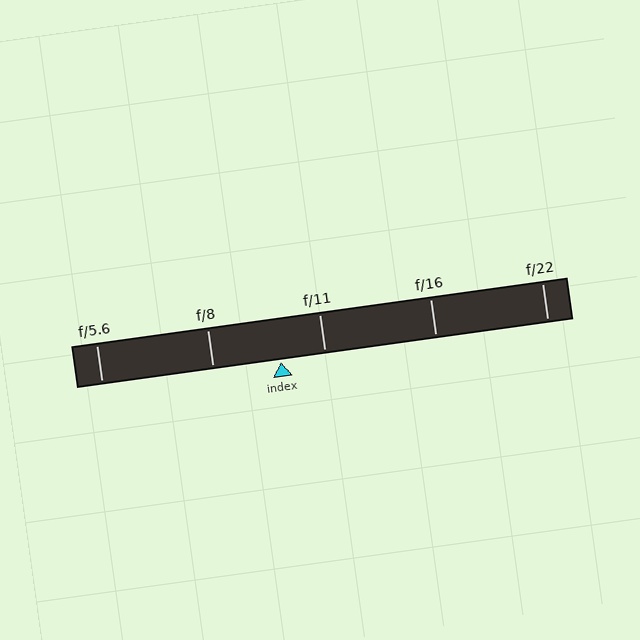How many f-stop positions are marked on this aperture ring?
There are 5 f-stop positions marked.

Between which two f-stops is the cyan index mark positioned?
The index mark is between f/8 and f/11.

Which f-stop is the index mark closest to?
The index mark is closest to f/11.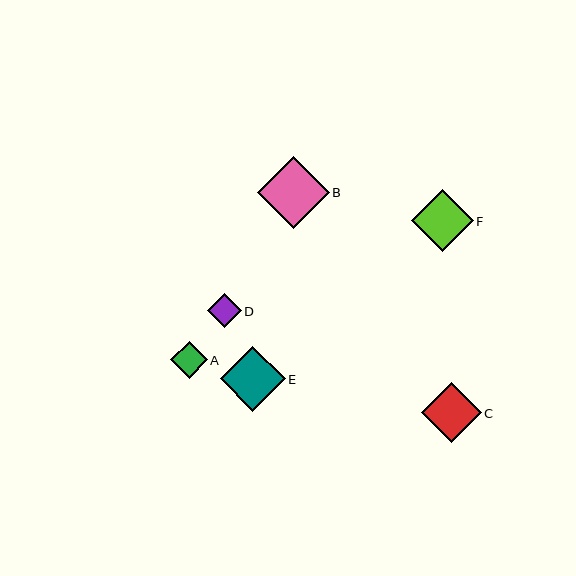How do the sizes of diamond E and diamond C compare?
Diamond E and diamond C are approximately the same size.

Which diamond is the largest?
Diamond B is the largest with a size of approximately 72 pixels.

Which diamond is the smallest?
Diamond D is the smallest with a size of approximately 34 pixels.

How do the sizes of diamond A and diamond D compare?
Diamond A and diamond D are approximately the same size.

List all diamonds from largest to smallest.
From largest to smallest: B, E, F, C, A, D.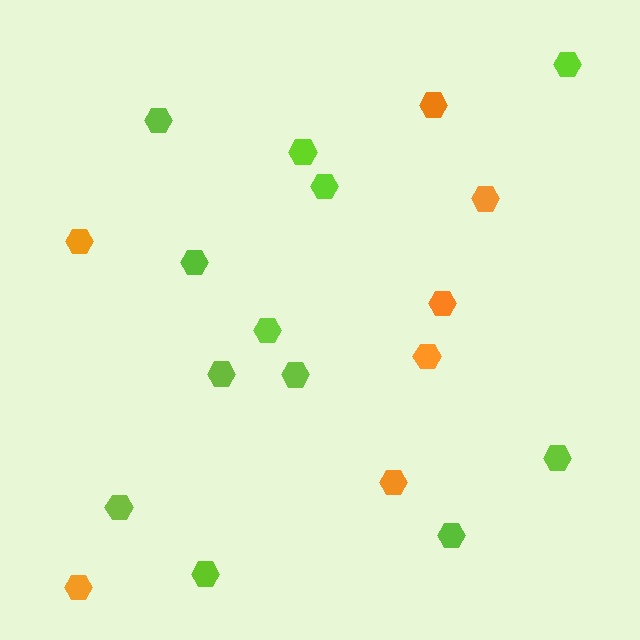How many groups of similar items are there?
There are 2 groups: one group of orange hexagons (7) and one group of lime hexagons (12).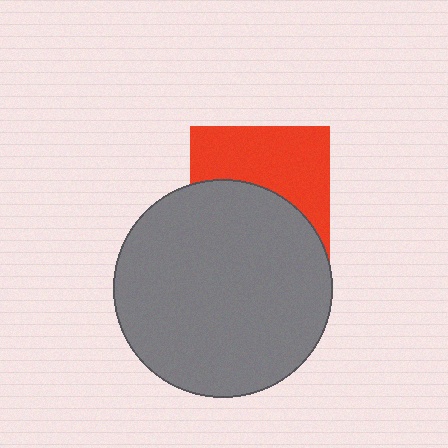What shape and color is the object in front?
The object in front is a gray circle.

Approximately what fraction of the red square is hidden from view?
Roughly 50% of the red square is hidden behind the gray circle.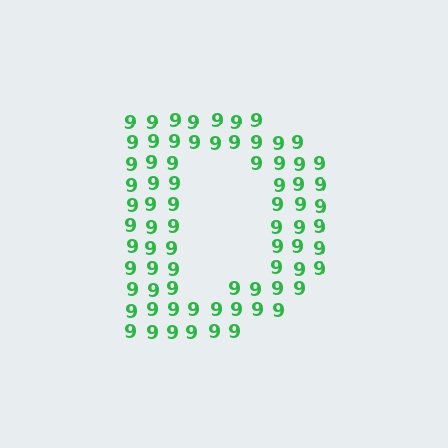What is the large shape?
The large shape is the letter D.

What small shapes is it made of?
It is made of small digit 9's.